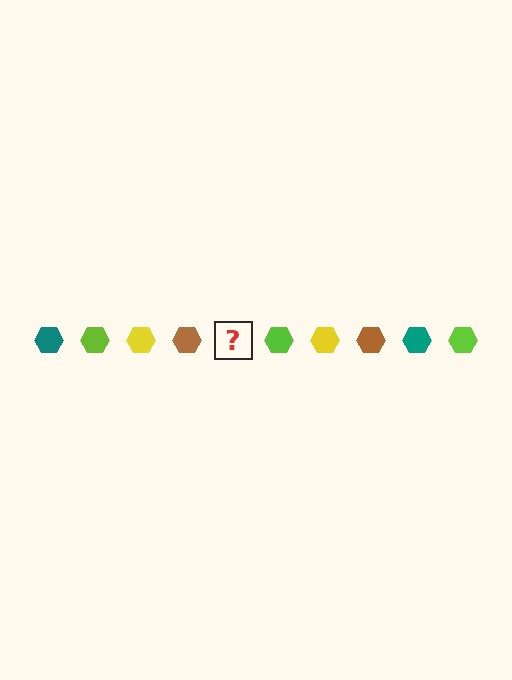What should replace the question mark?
The question mark should be replaced with a teal hexagon.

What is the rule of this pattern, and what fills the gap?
The rule is that the pattern cycles through teal, lime, yellow, brown hexagons. The gap should be filled with a teal hexagon.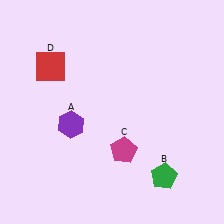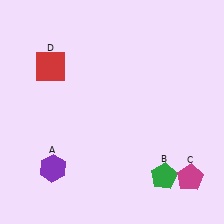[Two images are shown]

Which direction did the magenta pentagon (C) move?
The magenta pentagon (C) moved right.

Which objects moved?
The objects that moved are: the purple hexagon (A), the magenta pentagon (C).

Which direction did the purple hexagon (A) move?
The purple hexagon (A) moved down.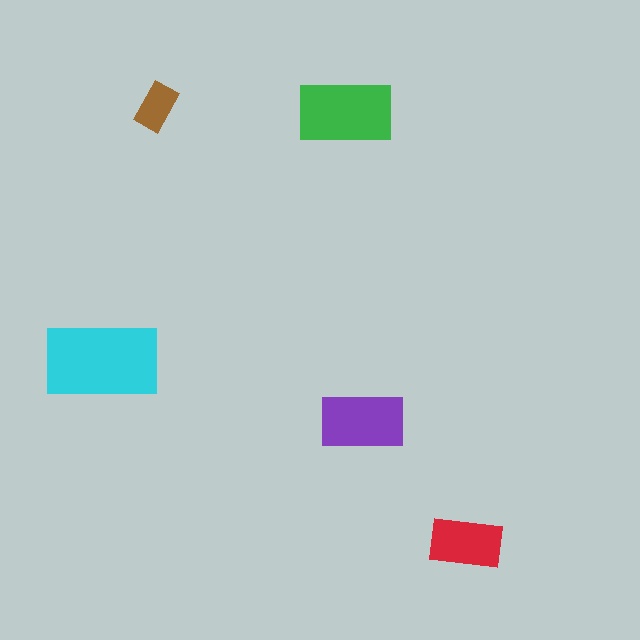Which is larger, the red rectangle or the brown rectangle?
The red one.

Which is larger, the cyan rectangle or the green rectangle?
The cyan one.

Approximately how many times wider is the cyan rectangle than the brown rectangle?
About 2.5 times wider.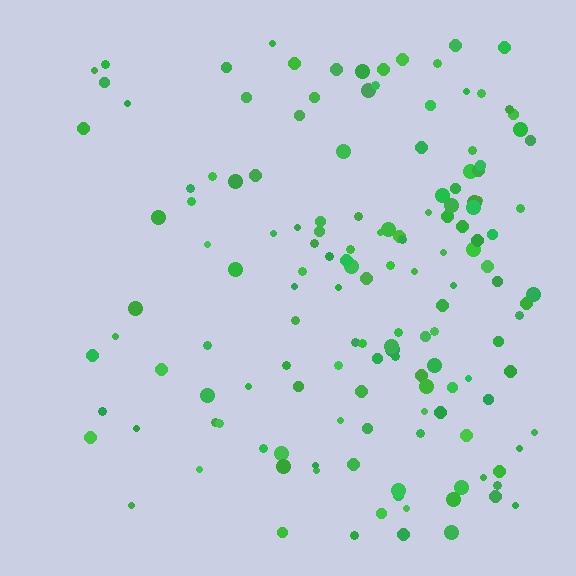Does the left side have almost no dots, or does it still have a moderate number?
Still a moderate number, just noticeably fewer than the right.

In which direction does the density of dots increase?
From left to right, with the right side densest.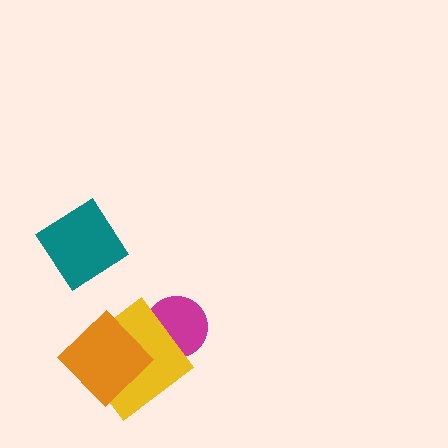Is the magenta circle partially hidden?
Yes, it is partially covered by another shape.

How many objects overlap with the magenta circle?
1 object overlaps with the magenta circle.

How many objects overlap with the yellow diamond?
2 objects overlap with the yellow diamond.